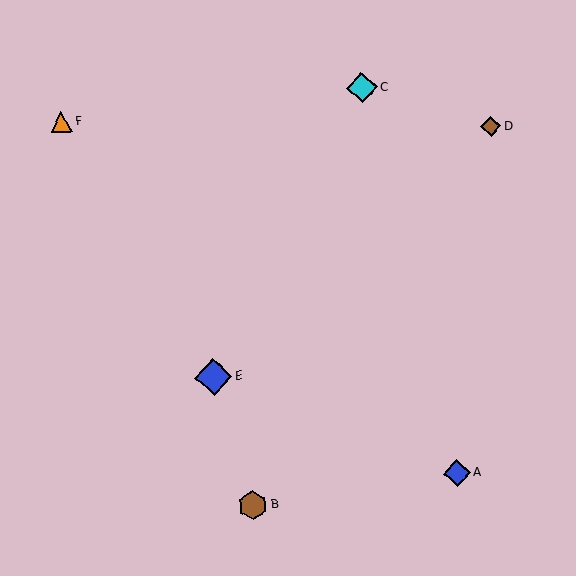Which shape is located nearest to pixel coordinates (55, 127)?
The orange triangle (labeled F) at (61, 122) is nearest to that location.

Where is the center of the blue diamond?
The center of the blue diamond is at (214, 377).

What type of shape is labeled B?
Shape B is a brown hexagon.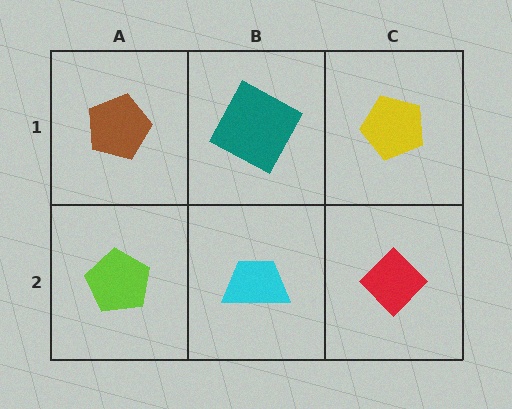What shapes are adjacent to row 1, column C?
A red diamond (row 2, column C), a teal square (row 1, column B).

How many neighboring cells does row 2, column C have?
2.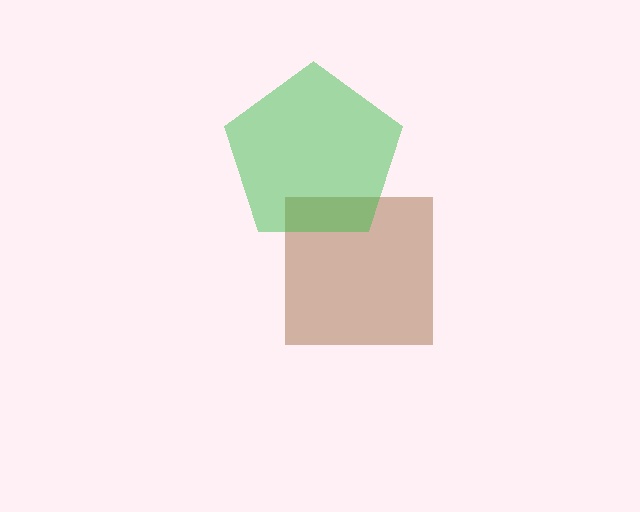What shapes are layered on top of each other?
The layered shapes are: a brown square, a green pentagon.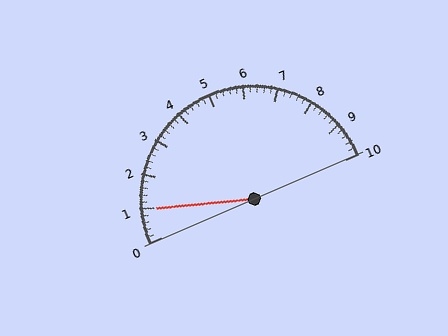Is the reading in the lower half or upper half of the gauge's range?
The reading is in the lower half of the range (0 to 10).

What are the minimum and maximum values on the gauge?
The gauge ranges from 0 to 10.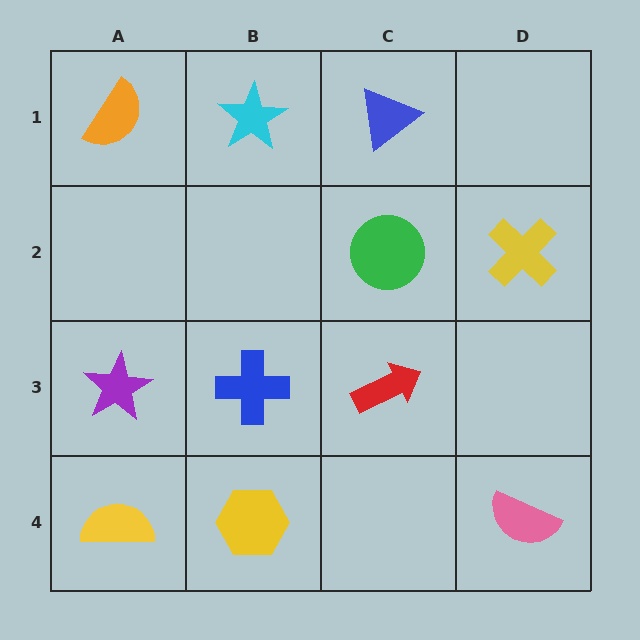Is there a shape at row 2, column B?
No, that cell is empty.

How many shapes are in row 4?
3 shapes.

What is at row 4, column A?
A yellow semicircle.